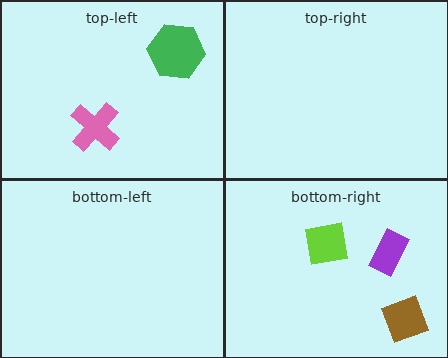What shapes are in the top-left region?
The pink cross, the green hexagon.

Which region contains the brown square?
The bottom-right region.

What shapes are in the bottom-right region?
The lime square, the brown square, the purple rectangle.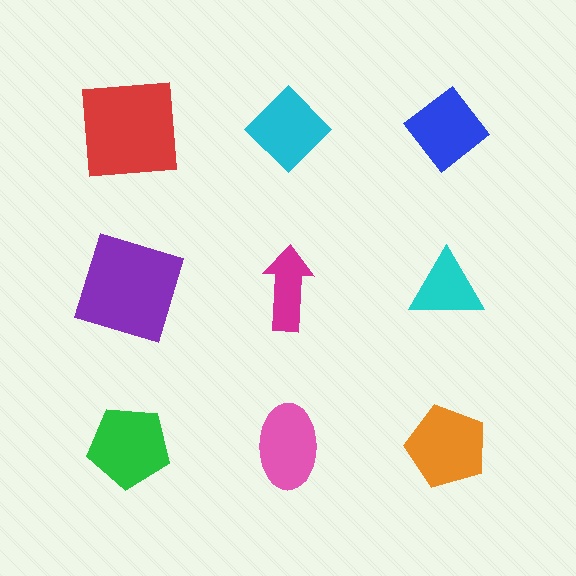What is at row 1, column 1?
A red square.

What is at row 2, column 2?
A magenta arrow.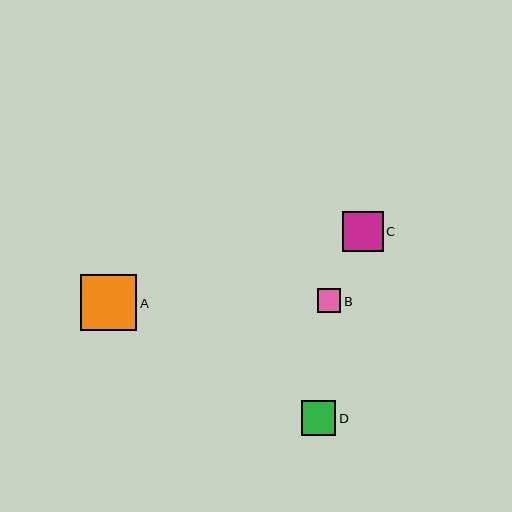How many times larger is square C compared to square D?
Square C is approximately 1.2 times the size of square D.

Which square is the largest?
Square A is the largest with a size of approximately 56 pixels.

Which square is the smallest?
Square B is the smallest with a size of approximately 24 pixels.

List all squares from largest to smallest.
From largest to smallest: A, C, D, B.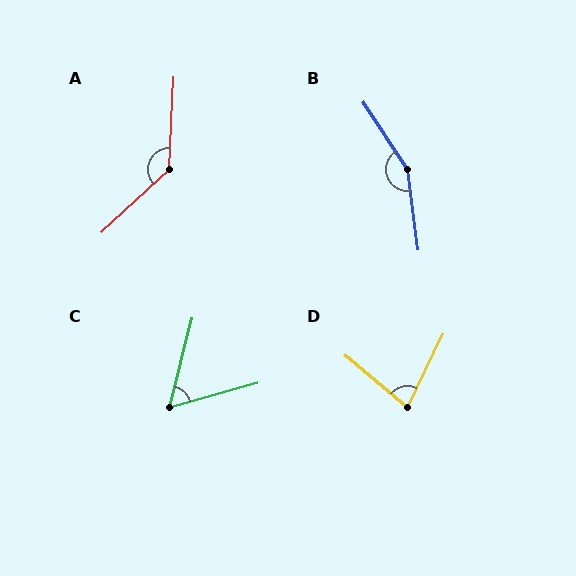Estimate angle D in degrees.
Approximately 76 degrees.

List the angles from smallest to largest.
C (61°), D (76°), A (135°), B (154°).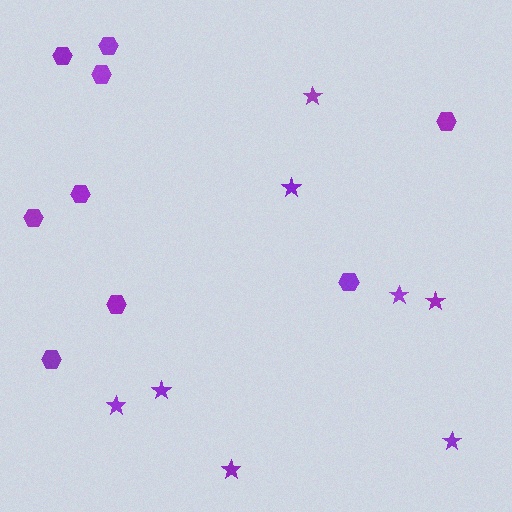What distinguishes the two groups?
There are 2 groups: one group of stars (8) and one group of hexagons (9).